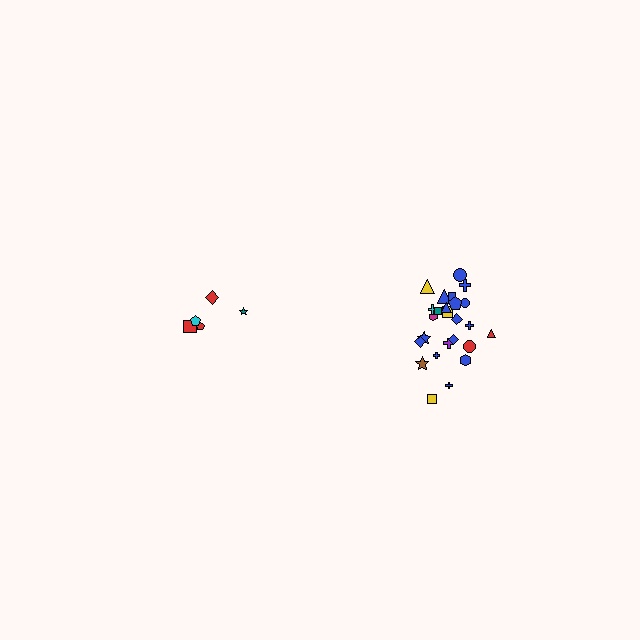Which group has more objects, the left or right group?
The right group.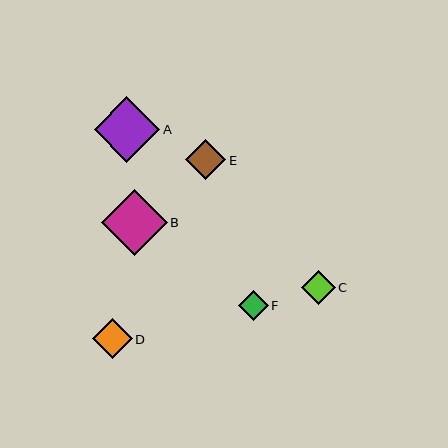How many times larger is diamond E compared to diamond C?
Diamond E is approximately 1.2 times the size of diamond C.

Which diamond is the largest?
Diamond B is the largest with a size of approximately 66 pixels.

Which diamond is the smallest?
Diamond F is the smallest with a size of approximately 29 pixels.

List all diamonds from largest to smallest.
From largest to smallest: B, A, E, D, C, F.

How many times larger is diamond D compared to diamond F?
Diamond D is approximately 1.4 times the size of diamond F.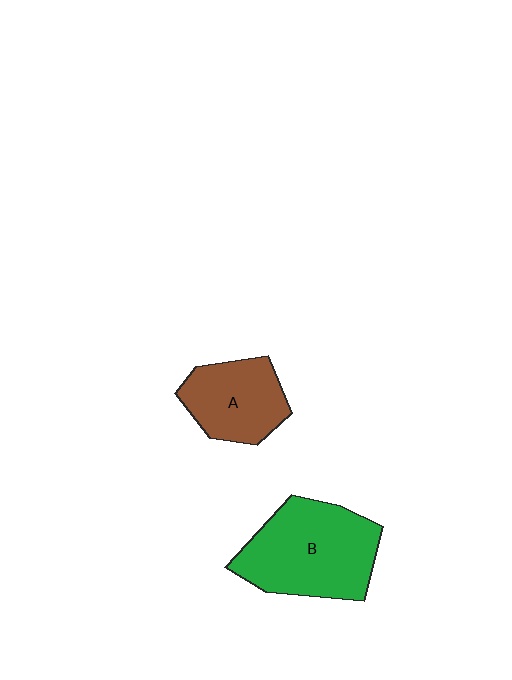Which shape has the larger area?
Shape B (green).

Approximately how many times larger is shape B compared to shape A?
Approximately 1.6 times.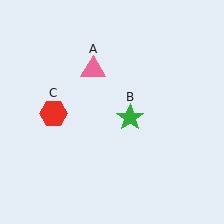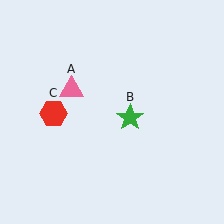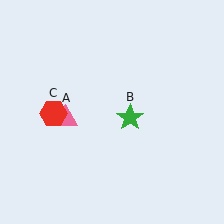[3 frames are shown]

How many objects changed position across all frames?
1 object changed position: pink triangle (object A).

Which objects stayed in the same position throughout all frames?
Green star (object B) and red hexagon (object C) remained stationary.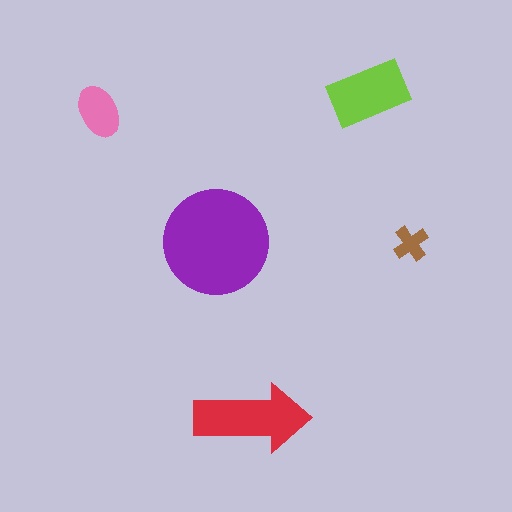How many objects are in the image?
There are 5 objects in the image.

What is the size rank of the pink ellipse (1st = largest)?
4th.